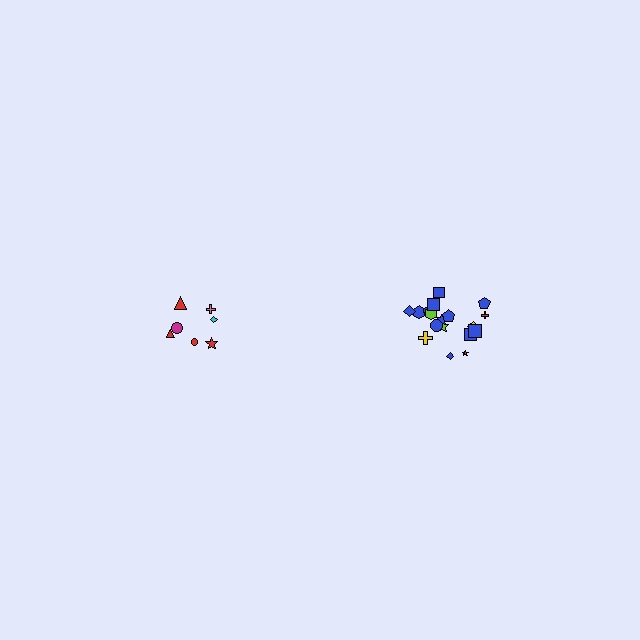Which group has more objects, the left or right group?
The right group.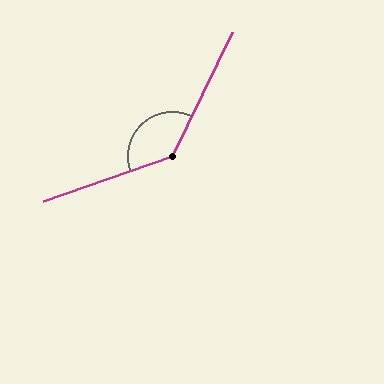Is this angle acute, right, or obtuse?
It is obtuse.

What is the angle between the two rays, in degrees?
Approximately 135 degrees.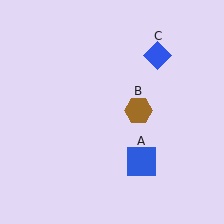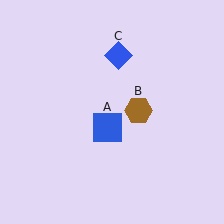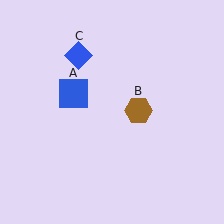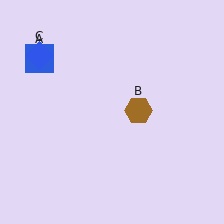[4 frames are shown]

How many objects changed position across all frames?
2 objects changed position: blue square (object A), blue diamond (object C).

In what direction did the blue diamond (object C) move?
The blue diamond (object C) moved left.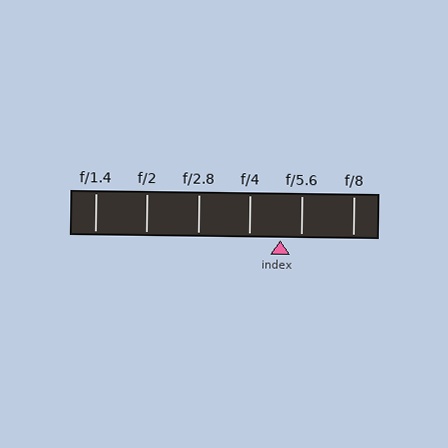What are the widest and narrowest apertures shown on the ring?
The widest aperture shown is f/1.4 and the narrowest is f/8.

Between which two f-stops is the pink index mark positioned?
The index mark is between f/4 and f/5.6.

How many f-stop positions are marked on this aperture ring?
There are 6 f-stop positions marked.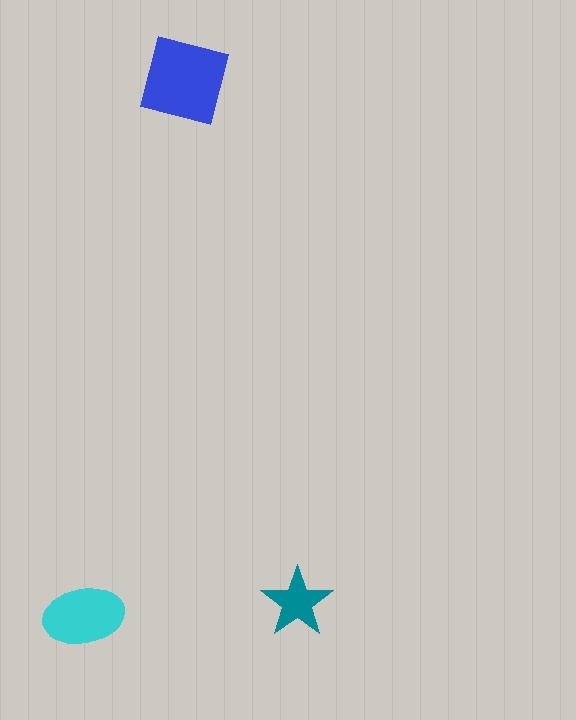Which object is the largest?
The blue square.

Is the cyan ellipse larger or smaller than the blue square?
Smaller.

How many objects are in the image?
There are 3 objects in the image.